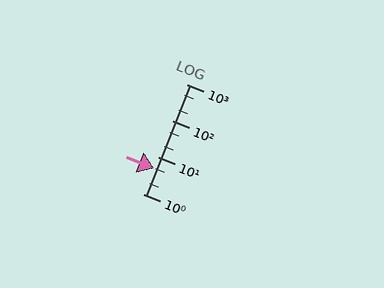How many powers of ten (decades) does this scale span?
The scale spans 3 decades, from 1 to 1000.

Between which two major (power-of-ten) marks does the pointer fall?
The pointer is between 1 and 10.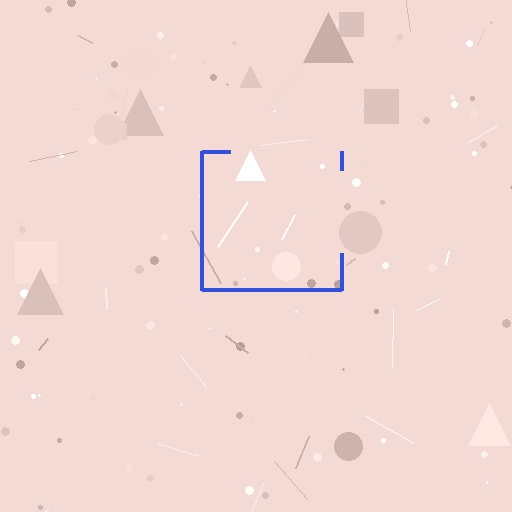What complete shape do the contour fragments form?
The contour fragments form a square.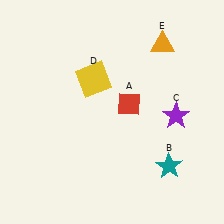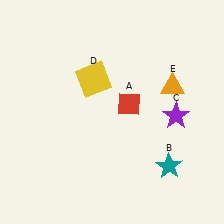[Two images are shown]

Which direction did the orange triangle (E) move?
The orange triangle (E) moved down.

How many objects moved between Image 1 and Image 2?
1 object moved between the two images.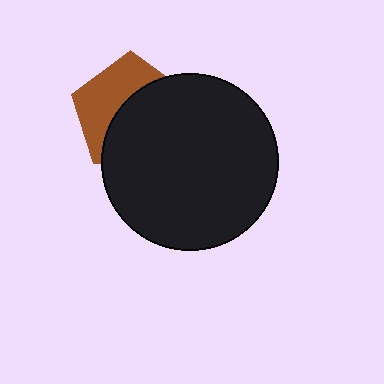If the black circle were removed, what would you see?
You would see the complete brown pentagon.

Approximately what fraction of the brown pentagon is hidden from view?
Roughly 57% of the brown pentagon is hidden behind the black circle.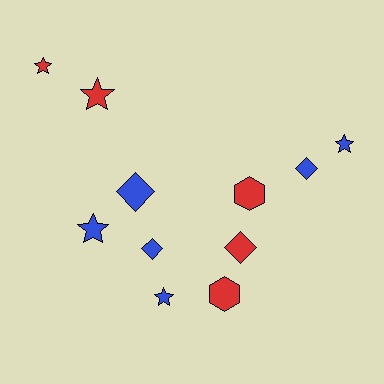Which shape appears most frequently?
Star, with 5 objects.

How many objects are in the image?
There are 11 objects.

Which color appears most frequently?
Blue, with 6 objects.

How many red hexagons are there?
There are 2 red hexagons.